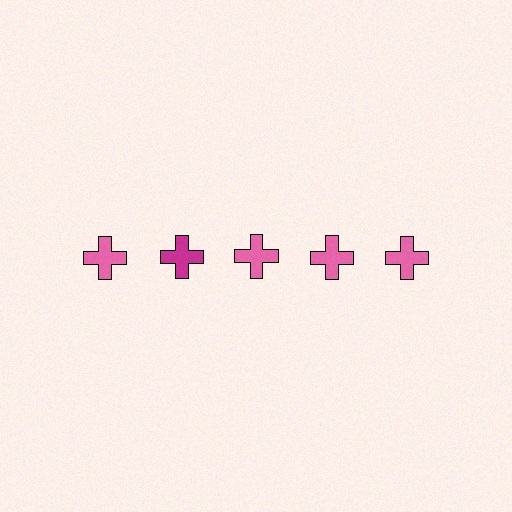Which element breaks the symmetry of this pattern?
The magenta cross in the top row, second from left column breaks the symmetry. All other shapes are pink crosses.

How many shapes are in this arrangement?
There are 5 shapes arranged in a grid pattern.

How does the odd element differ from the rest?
It has a different color: magenta instead of pink.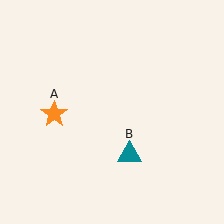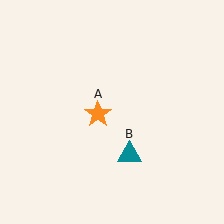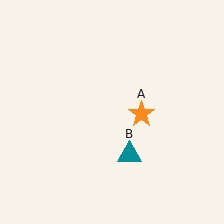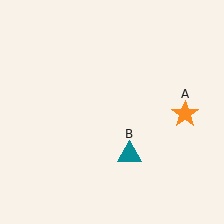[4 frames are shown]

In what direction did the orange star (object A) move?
The orange star (object A) moved right.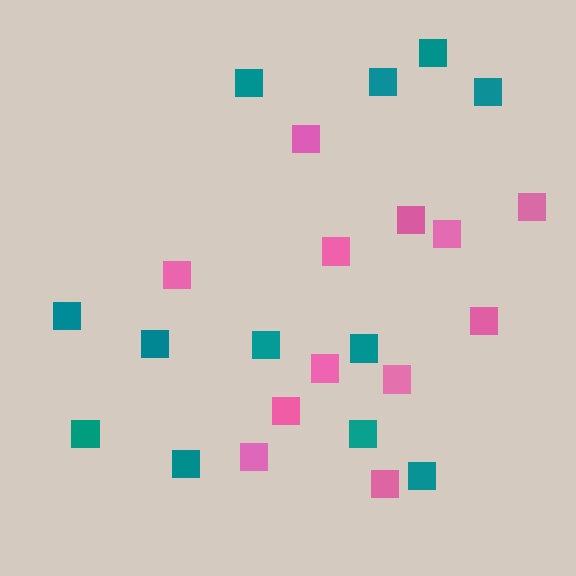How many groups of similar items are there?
There are 2 groups: one group of teal squares (12) and one group of pink squares (12).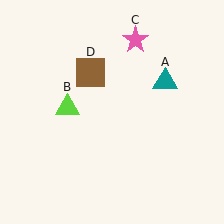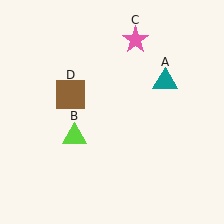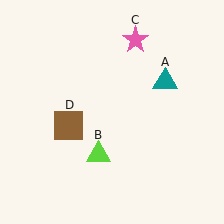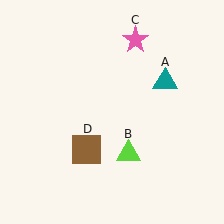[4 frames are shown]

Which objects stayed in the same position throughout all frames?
Teal triangle (object A) and pink star (object C) remained stationary.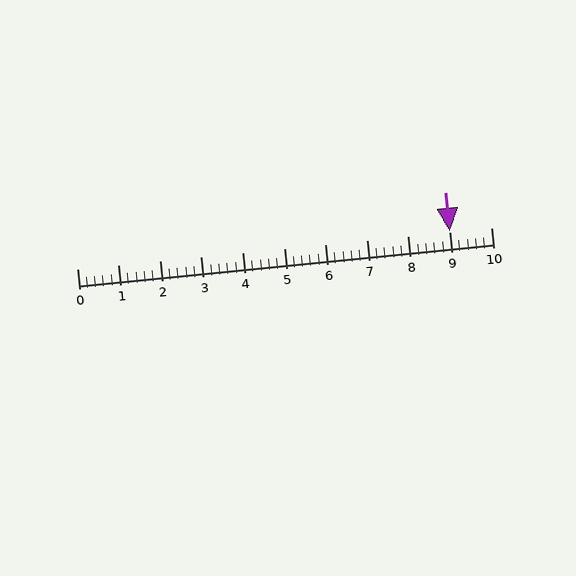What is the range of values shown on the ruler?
The ruler shows values from 0 to 10.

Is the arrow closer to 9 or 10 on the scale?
The arrow is closer to 9.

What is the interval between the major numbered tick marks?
The major tick marks are spaced 1 units apart.